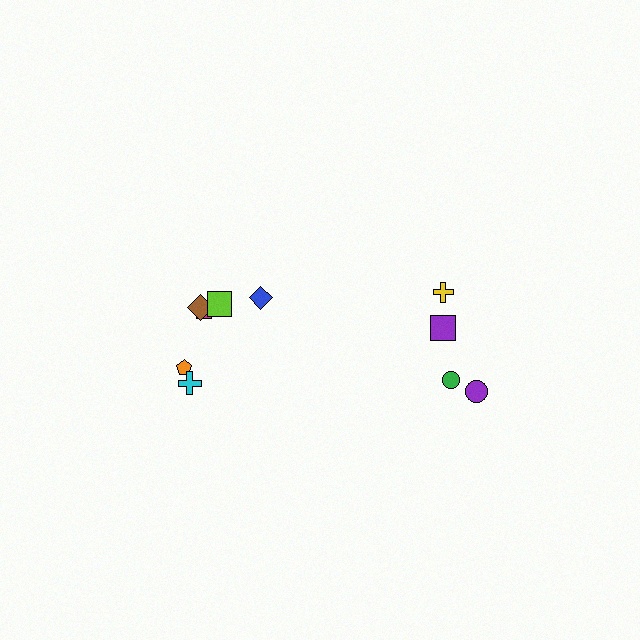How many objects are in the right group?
There are 4 objects.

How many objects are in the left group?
There are 6 objects.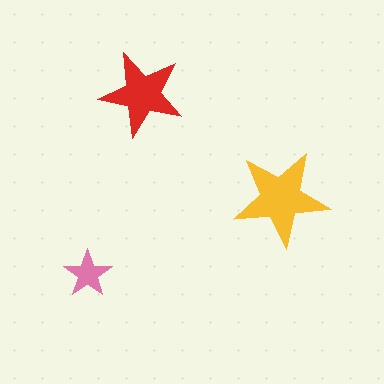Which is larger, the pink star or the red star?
The red one.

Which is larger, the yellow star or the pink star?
The yellow one.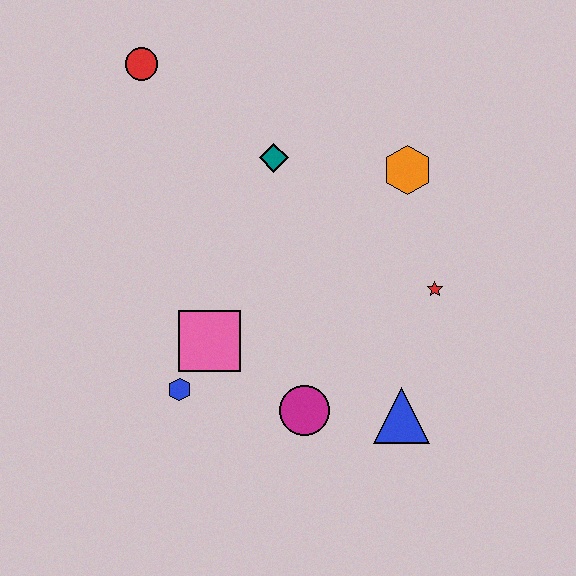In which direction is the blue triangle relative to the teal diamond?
The blue triangle is below the teal diamond.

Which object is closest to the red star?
The orange hexagon is closest to the red star.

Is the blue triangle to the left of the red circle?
No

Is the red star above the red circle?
No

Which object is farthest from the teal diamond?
The blue triangle is farthest from the teal diamond.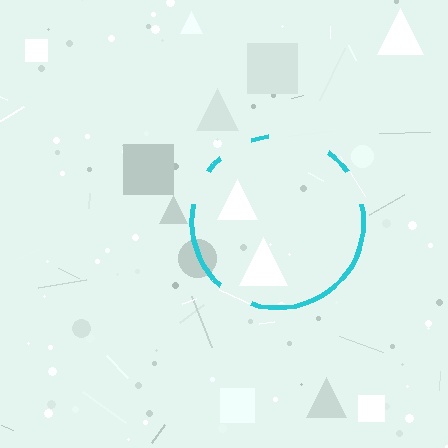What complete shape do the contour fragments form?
The contour fragments form a circle.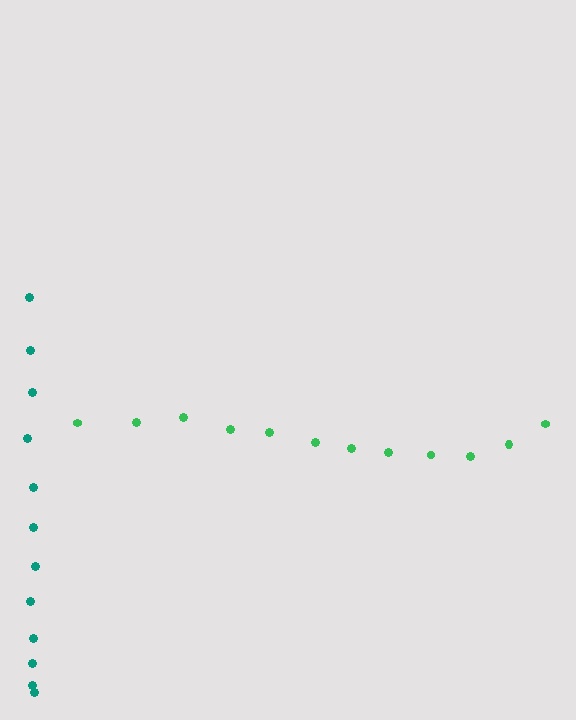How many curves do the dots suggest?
There are 2 distinct paths.